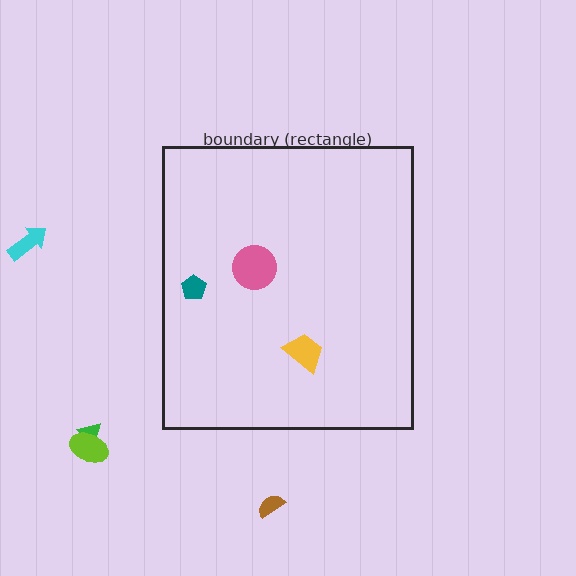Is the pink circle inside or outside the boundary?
Inside.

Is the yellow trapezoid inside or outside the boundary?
Inside.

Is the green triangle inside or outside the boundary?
Outside.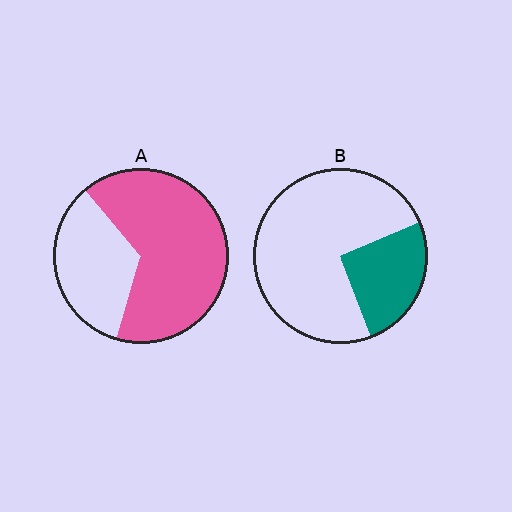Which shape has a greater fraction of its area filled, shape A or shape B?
Shape A.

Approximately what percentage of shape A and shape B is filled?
A is approximately 65% and B is approximately 25%.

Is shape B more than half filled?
No.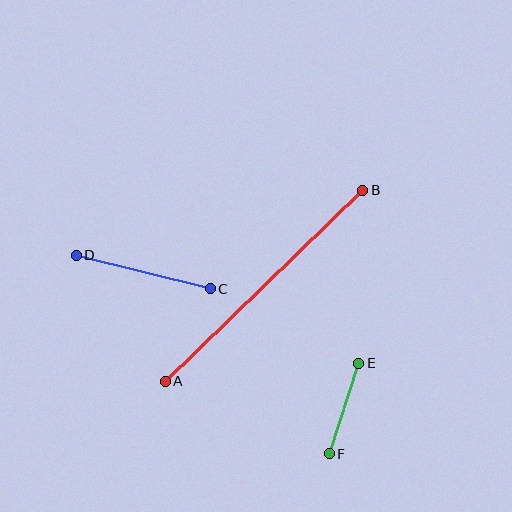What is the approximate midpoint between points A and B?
The midpoint is at approximately (264, 286) pixels.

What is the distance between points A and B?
The distance is approximately 275 pixels.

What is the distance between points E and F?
The distance is approximately 95 pixels.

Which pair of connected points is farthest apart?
Points A and B are farthest apart.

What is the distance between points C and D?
The distance is approximately 138 pixels.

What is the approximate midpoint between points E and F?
The midpoint is at approximately (344, 409) pixels.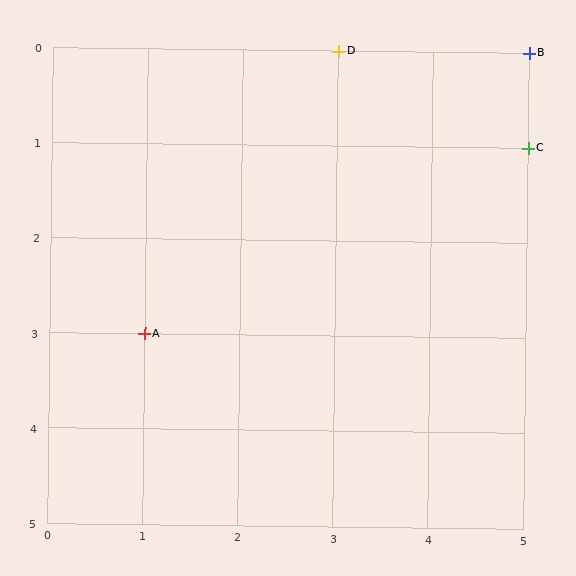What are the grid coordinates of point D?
Point D is at grid coordinates (3, 0).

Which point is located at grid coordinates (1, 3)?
Point A is at (1, 3).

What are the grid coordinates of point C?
Point C is at grid coordinates (5, 1).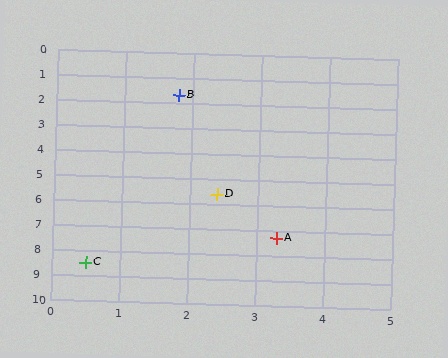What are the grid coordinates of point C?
Point C is at approximately (0.5, 8.5).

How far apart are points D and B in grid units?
Points D and B are about 3.9 grid units apart.